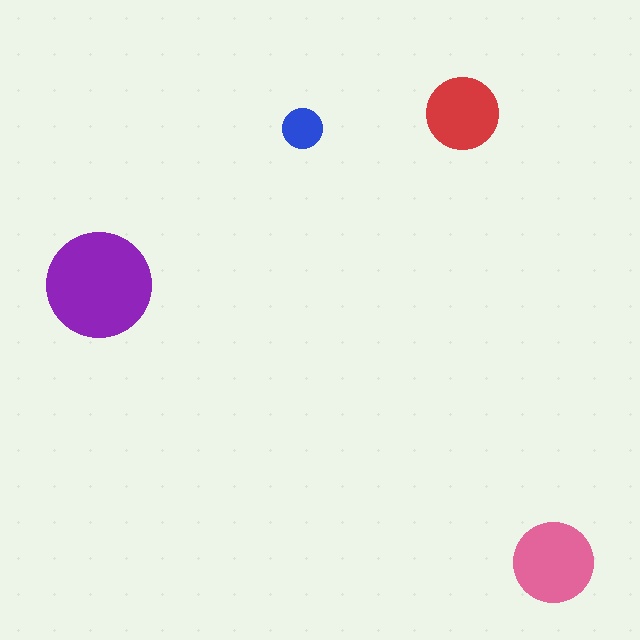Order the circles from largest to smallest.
the purple one, the pink one, the red one, the blue one.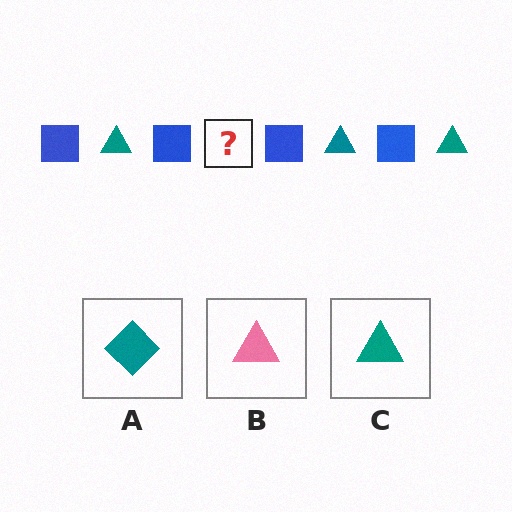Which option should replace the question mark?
Option C.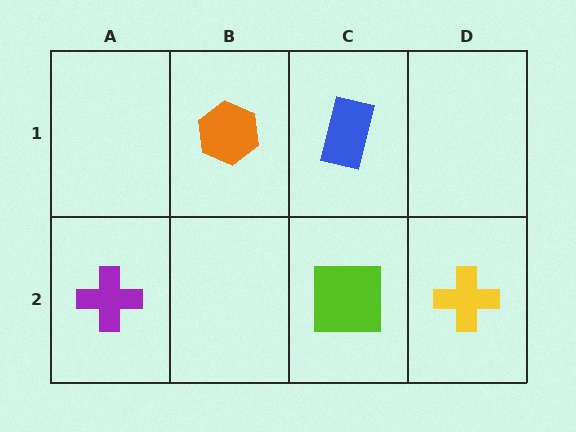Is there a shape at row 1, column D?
No, that cell is empty.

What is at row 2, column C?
A lime square.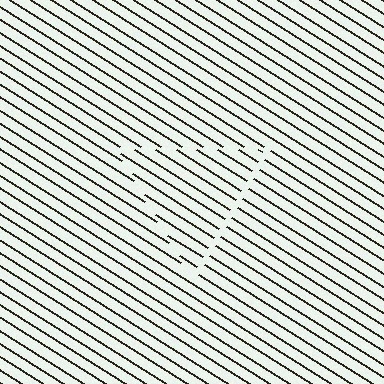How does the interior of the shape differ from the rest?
The interior of the shape contains the same grating, shifted by half a period — the contour is defined by the phase discontinuity where line-ends from the inner and outer gratings abut.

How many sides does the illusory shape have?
3 sides — the line-ends trace a triangle.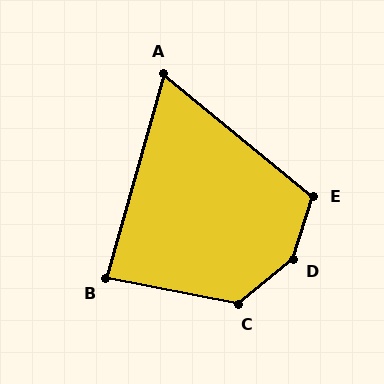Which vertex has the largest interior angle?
D, at approximately 147 degrees.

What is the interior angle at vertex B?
Approximately 85 degrees (approximately right).